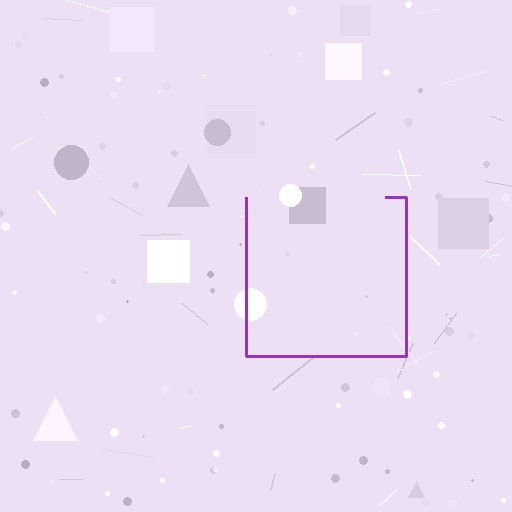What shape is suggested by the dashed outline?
The dashed outline suggests a square.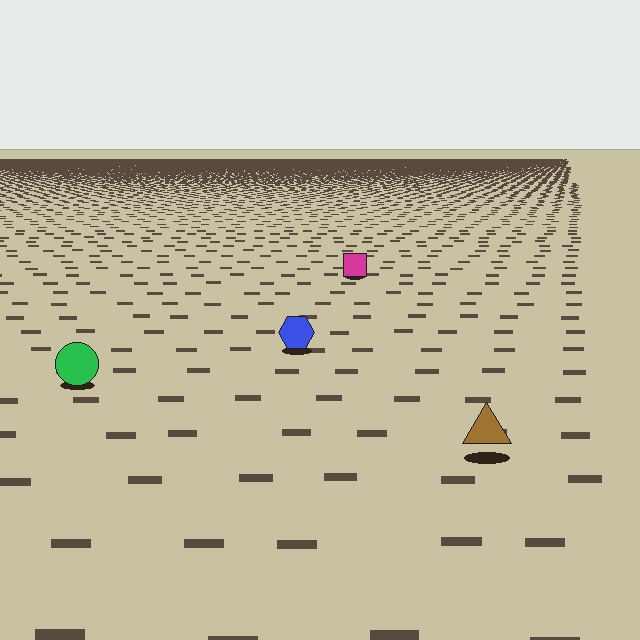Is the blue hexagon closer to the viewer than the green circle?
No. The green circle is closer — you can tell from the texture gradient: the ground texture is coarser near it.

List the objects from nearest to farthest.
From nearest to farthest: the brown triangle, the green circle, the blue hexagon, the magenta square.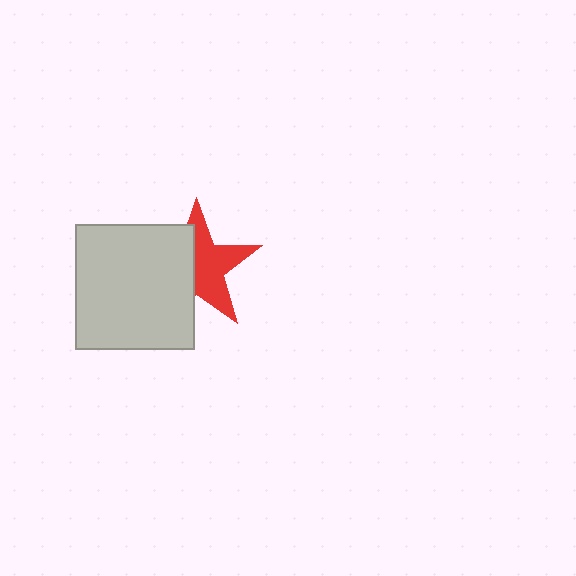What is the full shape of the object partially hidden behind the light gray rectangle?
The partially hidden object is a red star.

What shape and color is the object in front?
The object in front is a light gray rectangle.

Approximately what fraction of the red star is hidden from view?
Roughly 46% of the red star is hidden behind the light gray rectangle.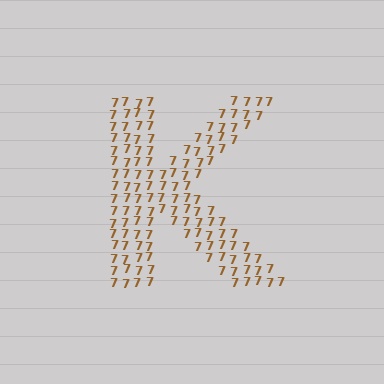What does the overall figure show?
The overall figure shows the letter K.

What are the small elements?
The small elements are digit 7's.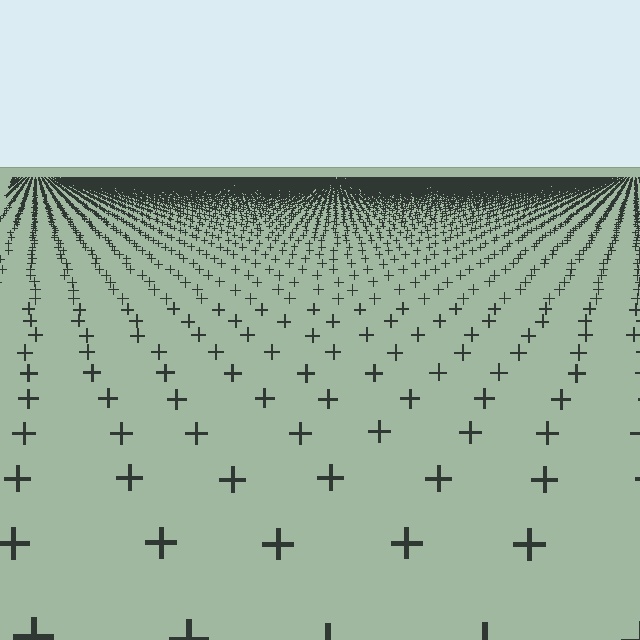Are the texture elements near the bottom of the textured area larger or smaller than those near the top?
Larger. Near the bottom, elements are closer to the viewer and appear at a bigger on-screen size.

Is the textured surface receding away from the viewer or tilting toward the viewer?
The surface is receding away from the viewer. Texture elements get smaller and denser toward the top.